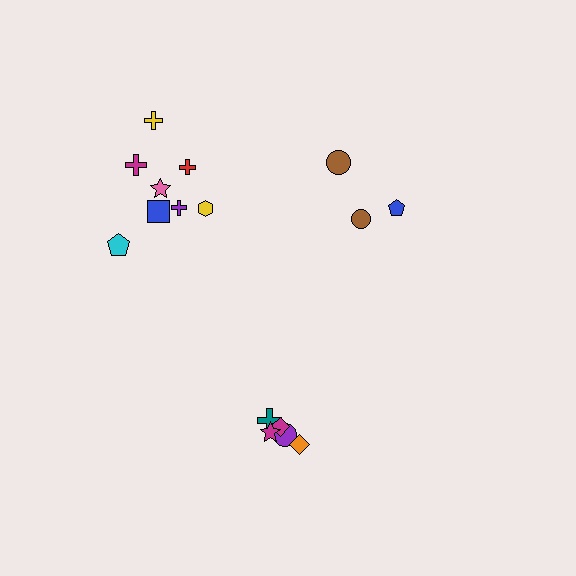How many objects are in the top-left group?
There are 8 objects.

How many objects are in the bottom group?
There are 5 objects.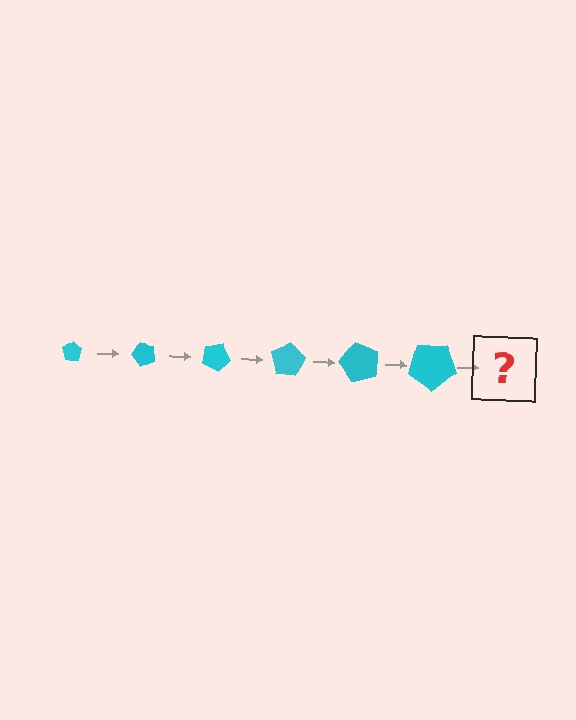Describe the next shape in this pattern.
It should be a pentagon, larger than the previous one and rotated 300 degrees from the start.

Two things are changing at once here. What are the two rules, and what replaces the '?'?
The two rules are that the pentagon grows larger each step and it rotates 50 degrees each step. The '?' should be a pentagon, larger than the previous one and rotated 300 degrees from the start.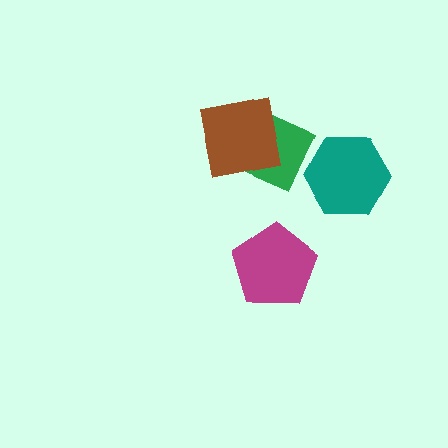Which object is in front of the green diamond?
The brown square is in front of the green diamond.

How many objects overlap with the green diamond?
2 objects overlap with the green diamond.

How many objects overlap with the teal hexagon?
1 object overlaps with the teal hexagon.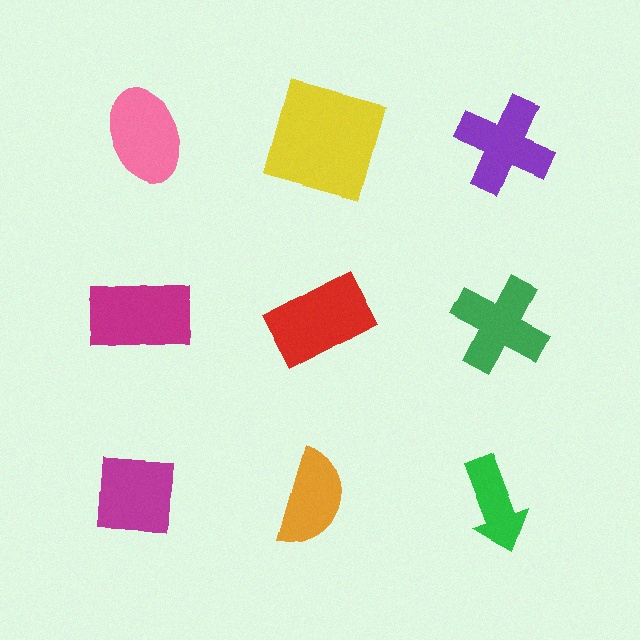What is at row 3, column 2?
An orange semicircle.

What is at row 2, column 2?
A red rectangle.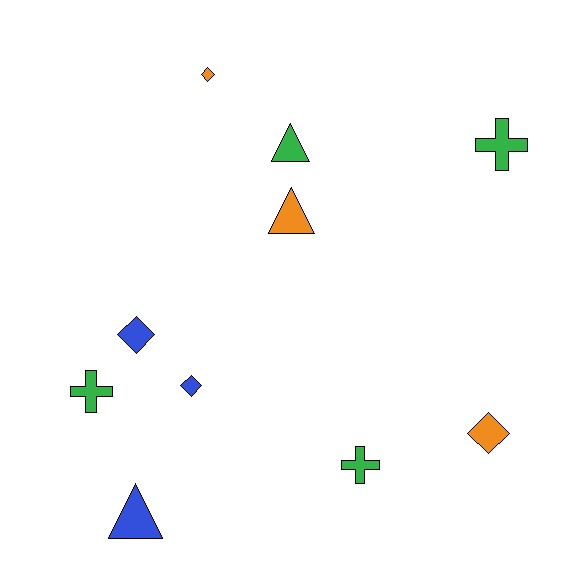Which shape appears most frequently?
Diamond, with 4 objects.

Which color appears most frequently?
Green, with 4 objects.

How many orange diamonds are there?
There are 2 orange diamonds.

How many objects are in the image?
There are 10 objects.